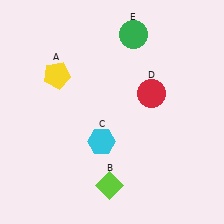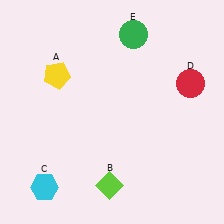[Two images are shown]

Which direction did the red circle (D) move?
The red circle (D) moved right.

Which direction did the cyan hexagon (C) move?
The cyan hexagon (C) moved left.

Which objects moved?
The objects that moved are: the cyan hexagon (C), the red circle (D).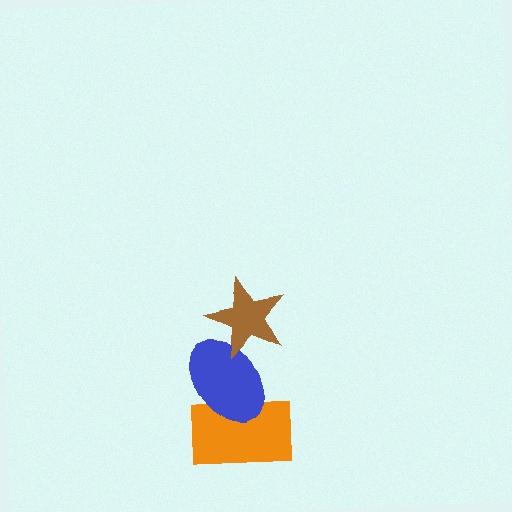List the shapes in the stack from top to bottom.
From top to bottom: the brown star, the blue ellipse, the orange rectangle.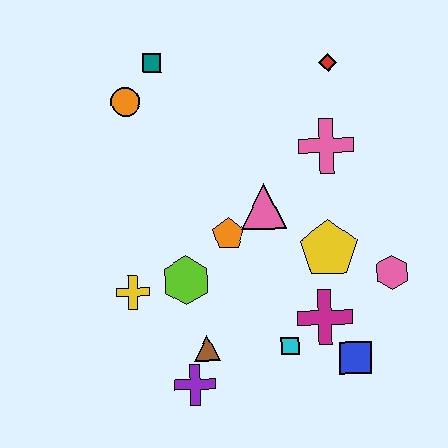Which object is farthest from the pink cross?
The purple cross is farthest from the pink cross.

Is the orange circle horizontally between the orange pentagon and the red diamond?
No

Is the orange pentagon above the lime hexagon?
Yes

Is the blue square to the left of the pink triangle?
No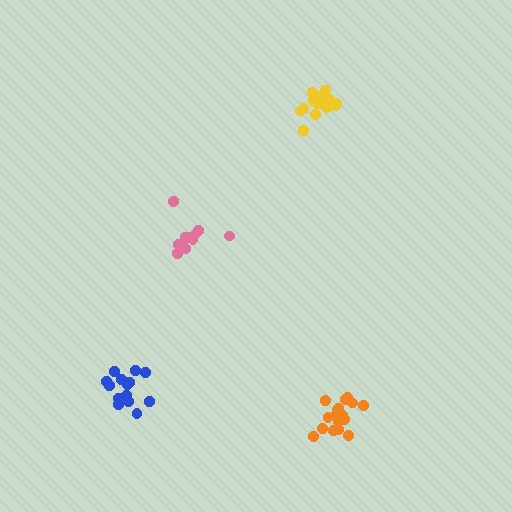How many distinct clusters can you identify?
There are 4 distinct clusters.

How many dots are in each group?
Group 1: 11 dots, Group 2: 14 dots, Group 3: 17 dots, Group 4: 17 dots (59 total).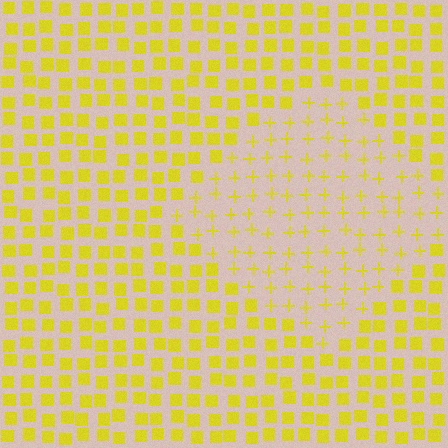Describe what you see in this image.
The image is filled with small yellow elements arranged in a uniform grid. A diamond-shaped region contains plus signs, while the surrounding area contains squares. The boundary is defined purely by the change in element shape.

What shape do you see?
I see a diamond.